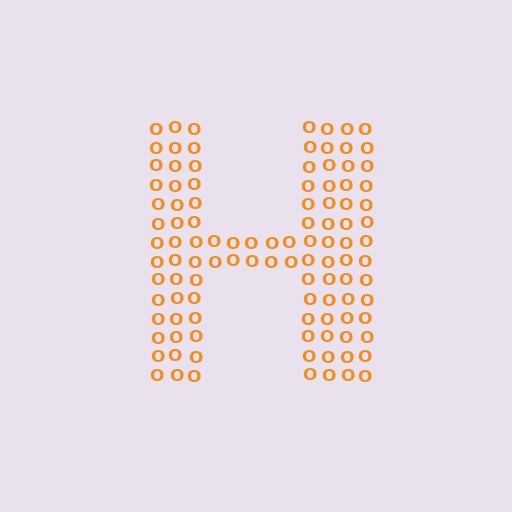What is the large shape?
The large shape is the letter H.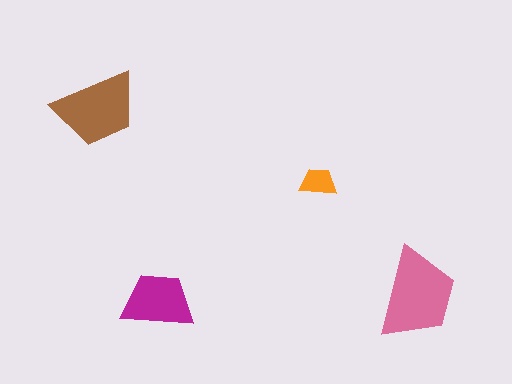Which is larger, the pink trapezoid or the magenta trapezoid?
The pink one.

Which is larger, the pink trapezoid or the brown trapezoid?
The pink one.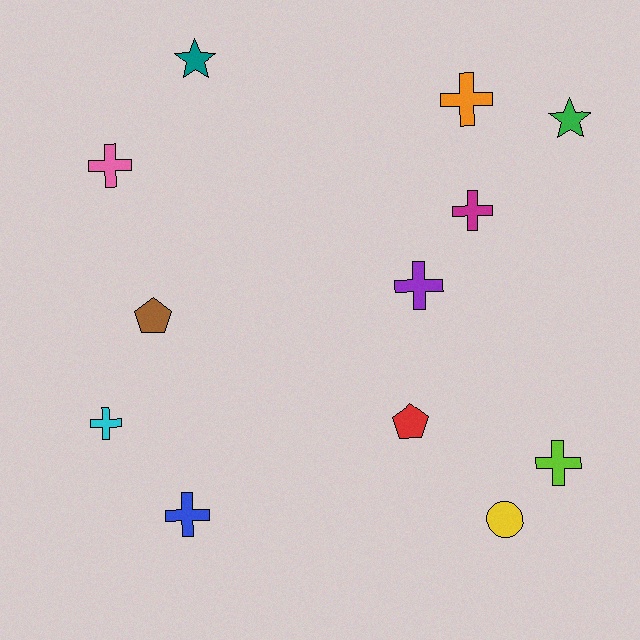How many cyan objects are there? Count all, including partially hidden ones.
There is 1 cyan object.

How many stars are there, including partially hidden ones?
There are 2 stars.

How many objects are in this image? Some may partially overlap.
There are 12 objects.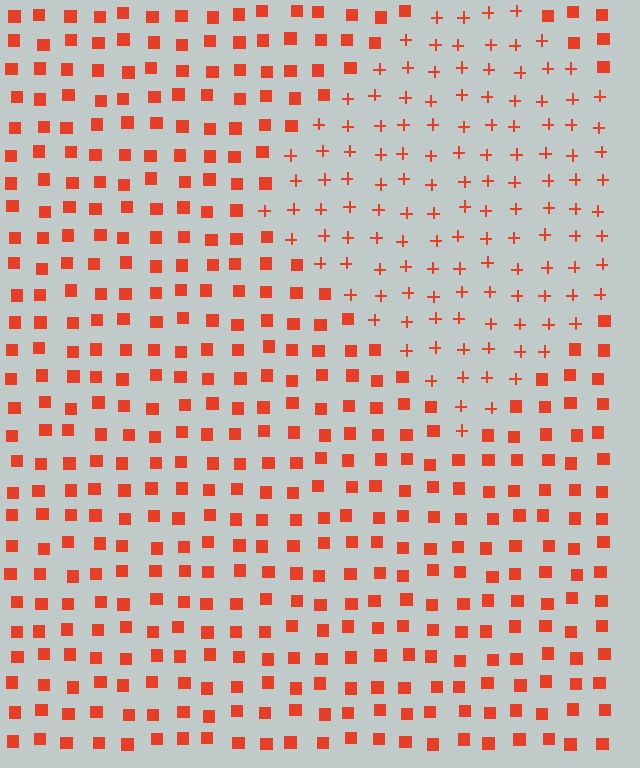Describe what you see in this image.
The image is filled with small red elements arranged in a uniform grid. A diamond-shaped region contains plus signs, while the surrounding area contains squares. The boundary is defined purely by the change in element shape.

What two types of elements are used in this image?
The image uses plus signs inside the diamond region and squares outside it.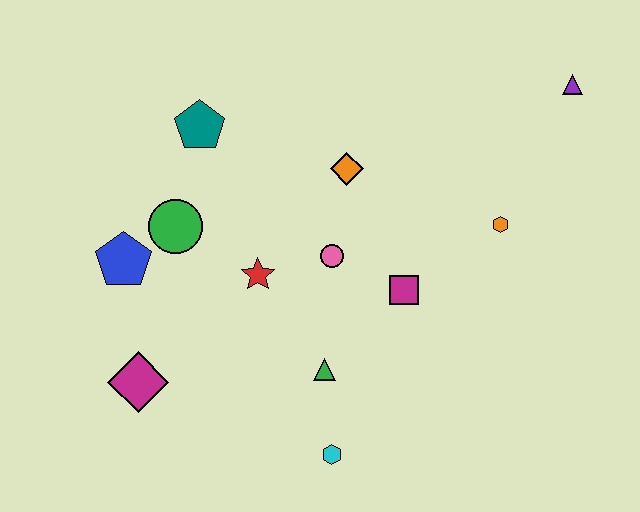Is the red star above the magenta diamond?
Yes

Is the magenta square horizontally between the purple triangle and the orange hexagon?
No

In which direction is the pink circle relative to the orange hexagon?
The pink circle is to the left of the orange hexagon.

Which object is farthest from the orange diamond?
The magenta diamond is farthest from the orange diamond.